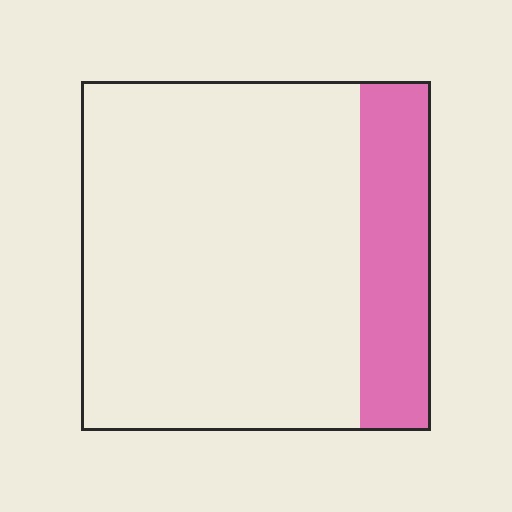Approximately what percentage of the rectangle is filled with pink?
Approximately 20%.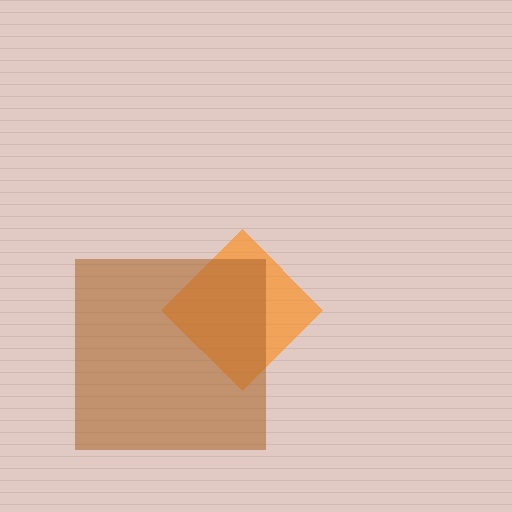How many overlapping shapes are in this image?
There are 2 overlapping shapes in the image.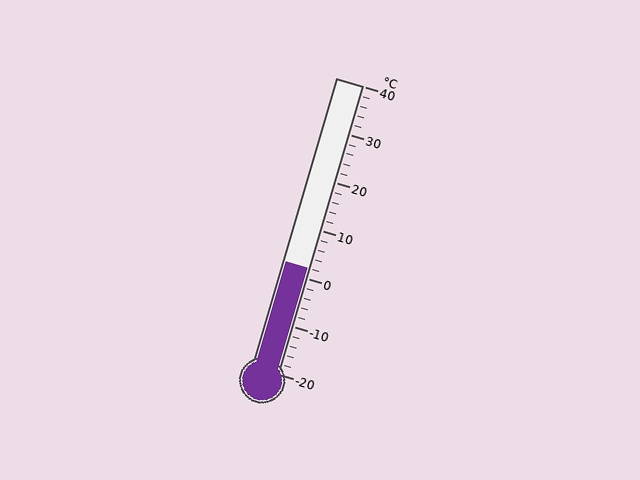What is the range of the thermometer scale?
The thermometer scale ranges from -20°C to 40°C.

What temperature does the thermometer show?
The thermometer shows approximately 2°C.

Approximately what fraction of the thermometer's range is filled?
The thermometer is filled to approximately 35% of its range.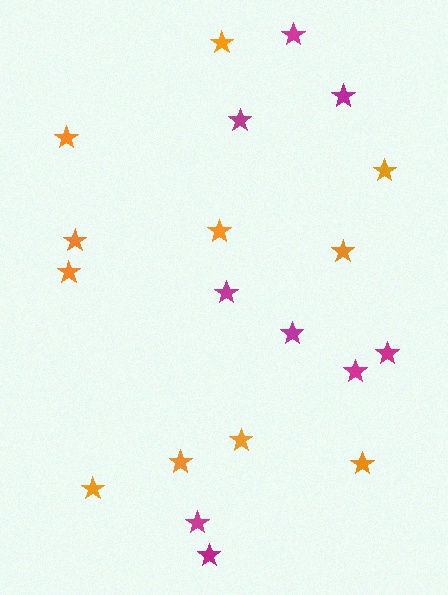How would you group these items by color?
There are 2 groups: one group of magenta stars (9) and one group of orange stars (11).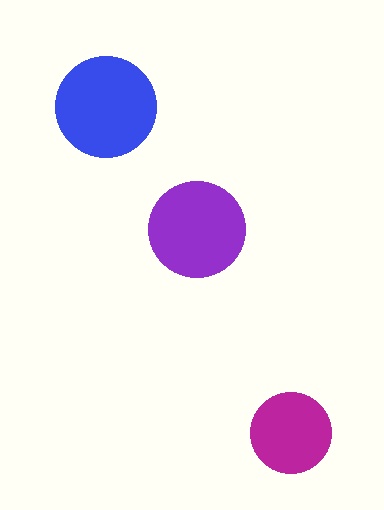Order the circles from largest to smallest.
the blue one, the purple one, the magenta one.